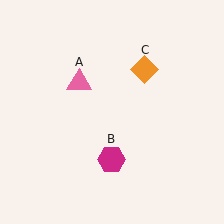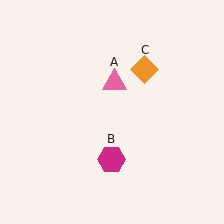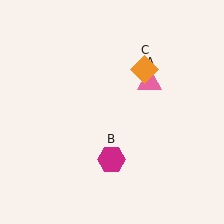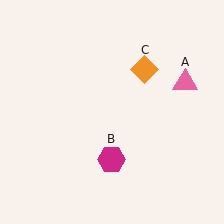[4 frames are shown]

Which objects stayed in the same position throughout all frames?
Magenta hexagon (object B) and orange diamond (object C) remained stationary.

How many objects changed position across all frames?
1 object changed position: pink triangle (object A).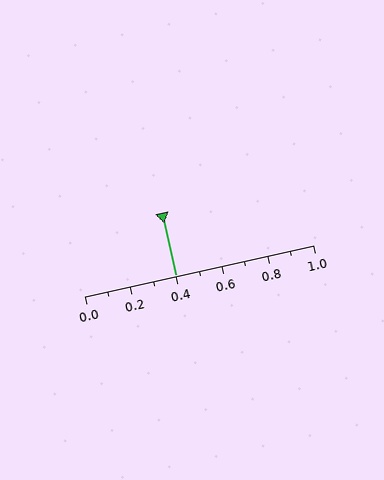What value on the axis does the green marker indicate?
The marker indicates approximately 0.4.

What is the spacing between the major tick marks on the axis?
The major ticks are spaced 0.2 apart.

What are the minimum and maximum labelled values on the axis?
The axis runs from 0.0 to 1.0.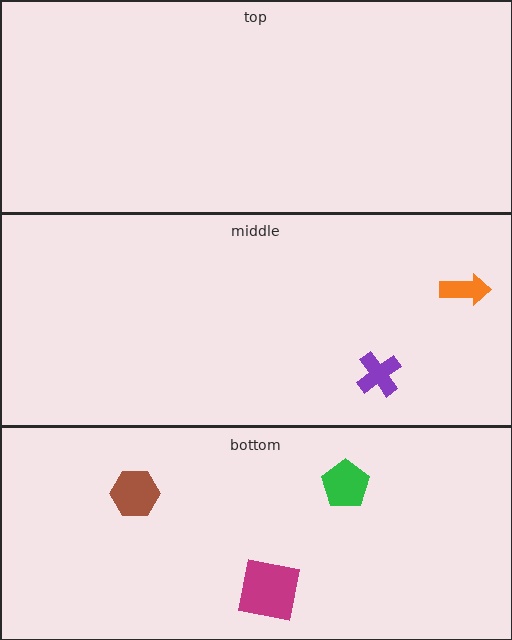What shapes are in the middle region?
The orange arrow, the purple cross.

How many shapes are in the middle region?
2.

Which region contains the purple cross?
The middle region.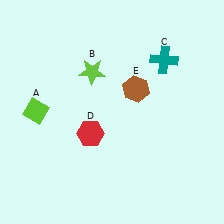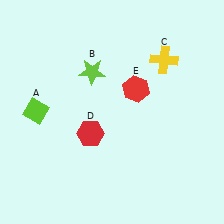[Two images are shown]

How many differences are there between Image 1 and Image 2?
There are 2 differences between the two images.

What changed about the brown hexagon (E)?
In Image 1, E is brown. In Image 2, it changed to red.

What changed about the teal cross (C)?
In Image 1, C is teal. In Image 2, it changed to yellow.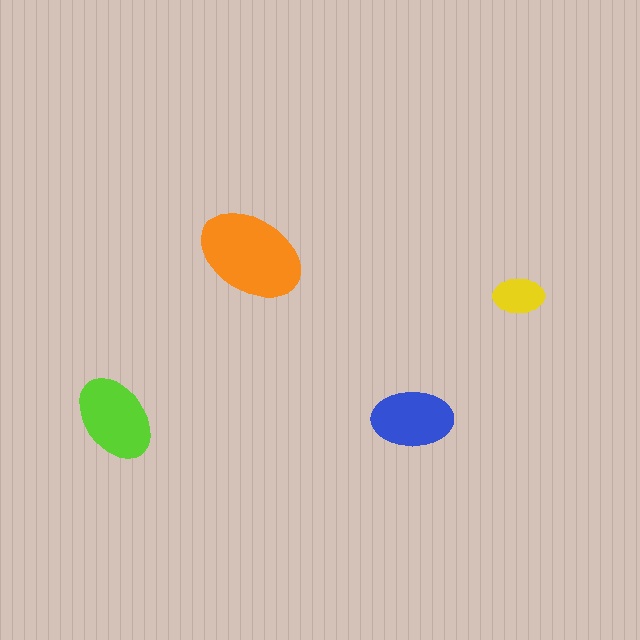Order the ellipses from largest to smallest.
the orange one, the lime one, the blue one, the yellow one.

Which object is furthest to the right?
The yellow ellipse is rightmost.